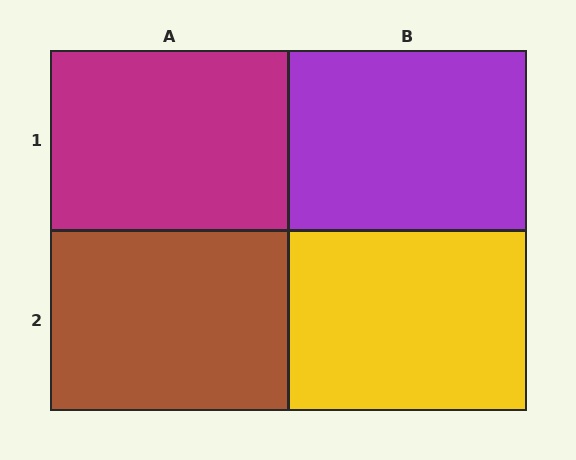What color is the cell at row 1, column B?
Purple.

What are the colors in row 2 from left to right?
Brown, yellow.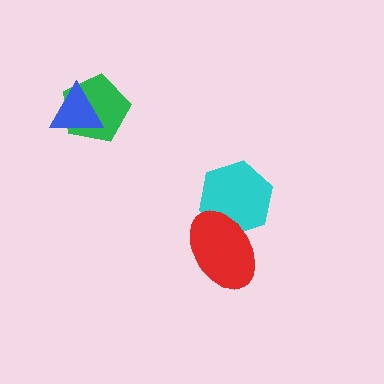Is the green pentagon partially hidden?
Yes, it is partially covered by another shape.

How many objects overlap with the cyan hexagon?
1 object overlaps with the cyan hexagon.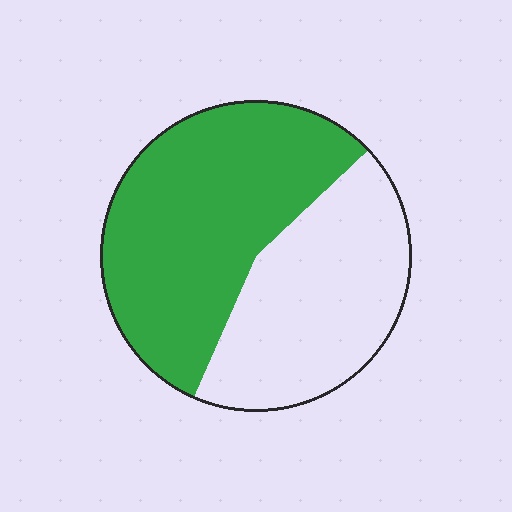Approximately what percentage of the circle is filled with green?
Approximately 55%.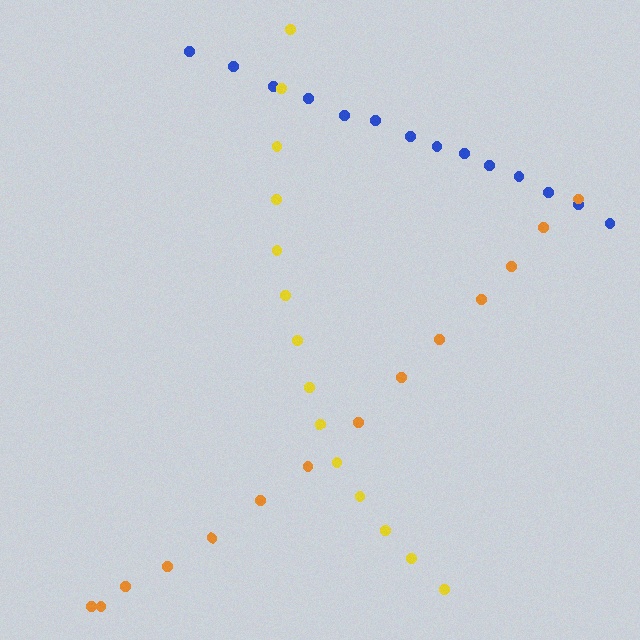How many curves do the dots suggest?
There are 3 distinct paths.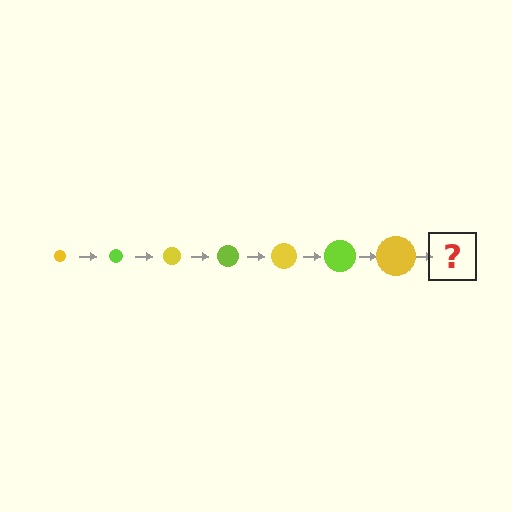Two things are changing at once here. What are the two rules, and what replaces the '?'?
The two rules are that the circle grows larger each step and the color cycles through yellow and lime. The '?' should be a lime circle, larger than the previous one.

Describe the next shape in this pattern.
It should be a lime circle, larger than the previous one.